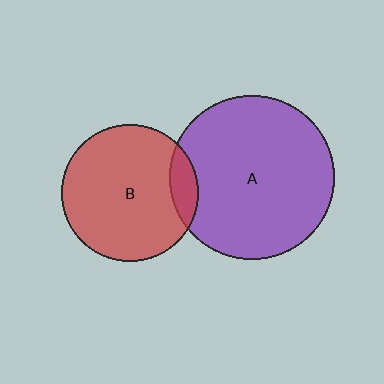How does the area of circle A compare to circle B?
Approximately 1.4 times.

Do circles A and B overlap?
Yes.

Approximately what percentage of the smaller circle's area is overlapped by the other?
Approximately 10%.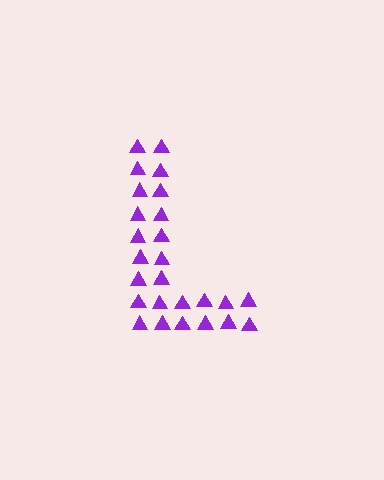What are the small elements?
The small elements are triangles.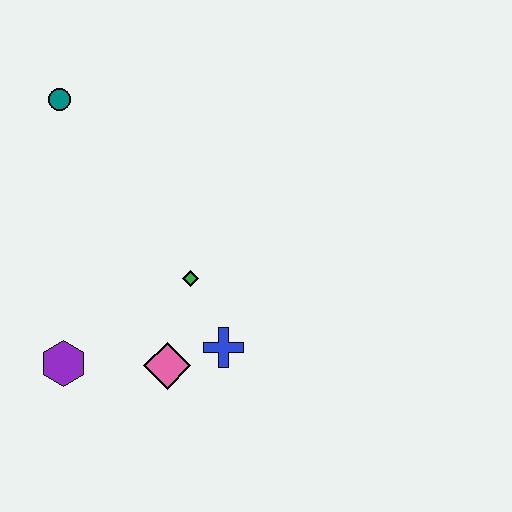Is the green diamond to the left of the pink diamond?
No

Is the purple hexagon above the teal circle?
No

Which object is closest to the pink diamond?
The blue cross is closest to the pink diamond.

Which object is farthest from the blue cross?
The teal circle is farthest from the blue cross.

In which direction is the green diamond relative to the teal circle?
The green diamond is below the teal circle.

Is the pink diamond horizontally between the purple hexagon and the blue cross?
Yes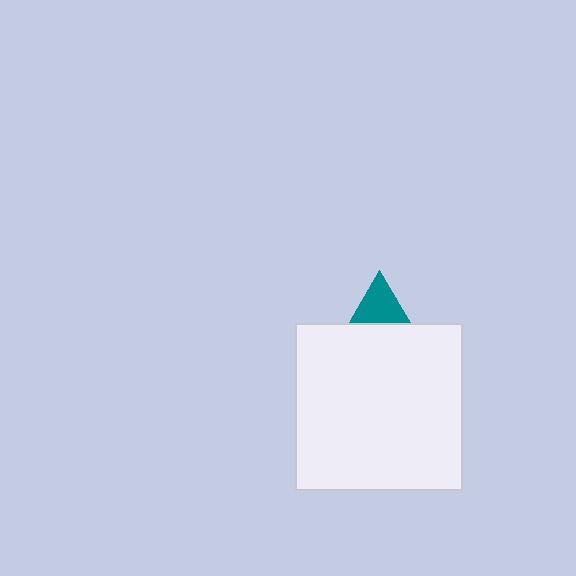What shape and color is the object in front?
The object in front is a white square.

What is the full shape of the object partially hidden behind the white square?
The partially hidden object is a teal triangle.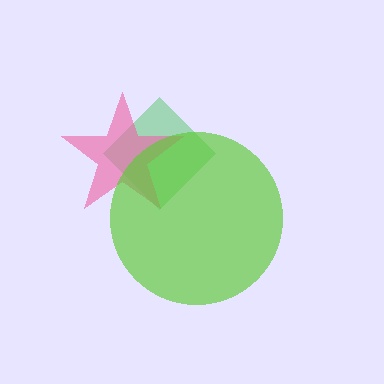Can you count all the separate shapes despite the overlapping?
Yes, there are 3 separate shapes.